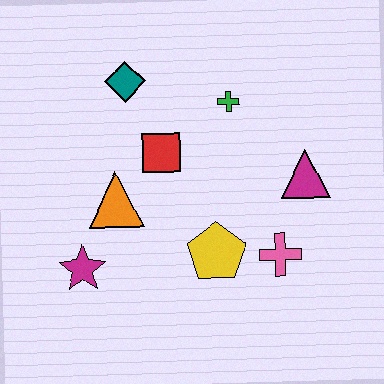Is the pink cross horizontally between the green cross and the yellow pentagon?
No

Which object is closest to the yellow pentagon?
The pink cross is closest to the yellow pentagon.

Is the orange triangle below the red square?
Yes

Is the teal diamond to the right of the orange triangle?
Yes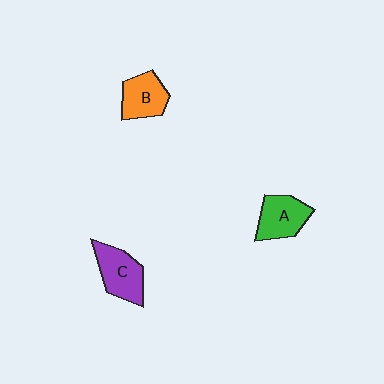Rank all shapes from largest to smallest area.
From largest to smallest: C (purple), A (green), B (orange).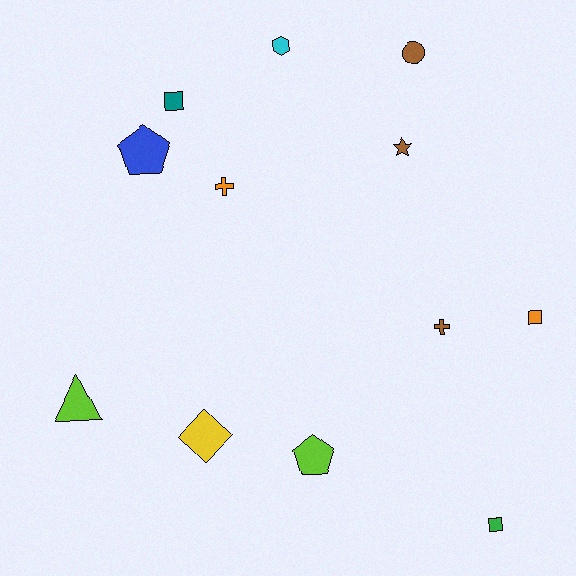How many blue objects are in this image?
There is 1 blue object.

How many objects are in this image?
There are 12 objects.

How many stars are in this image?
There is 1 star.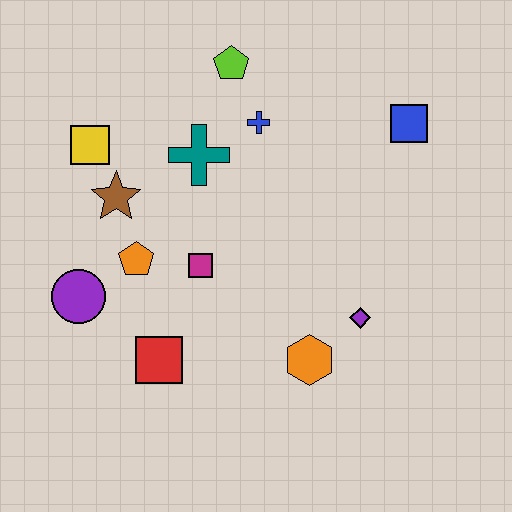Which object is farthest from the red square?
The blue square is farthest from the red square.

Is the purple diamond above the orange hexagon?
Yes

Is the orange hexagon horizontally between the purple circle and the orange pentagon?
No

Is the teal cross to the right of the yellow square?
Yes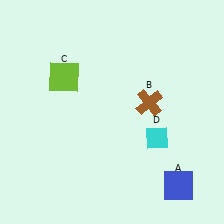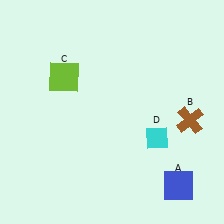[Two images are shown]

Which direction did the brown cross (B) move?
The brown cross (B) moved right.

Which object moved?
The brown cross (B) moved right.